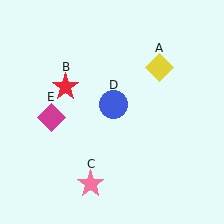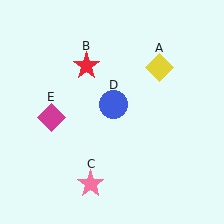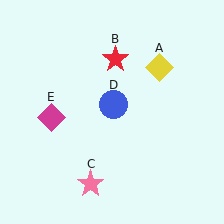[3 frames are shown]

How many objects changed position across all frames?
1 object changed position: red star (object B).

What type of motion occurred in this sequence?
The red star (object B) rotated clockwise around the center of the scene.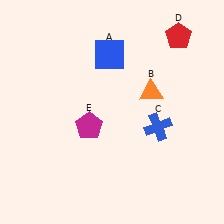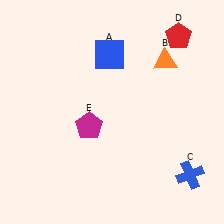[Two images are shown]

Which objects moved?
The objects that moved are: the orange triangle (B), the blue cross (C).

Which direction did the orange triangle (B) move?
The orange triangle (B) moved up.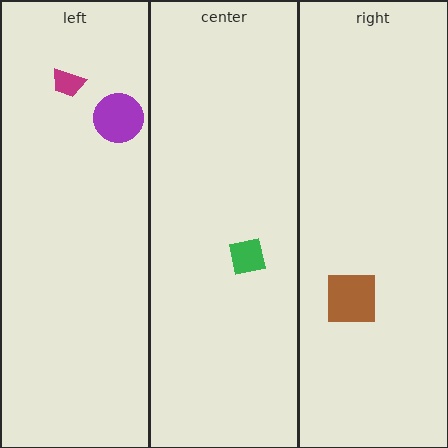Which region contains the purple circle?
The left region.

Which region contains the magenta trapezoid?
The left region.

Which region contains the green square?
The center region.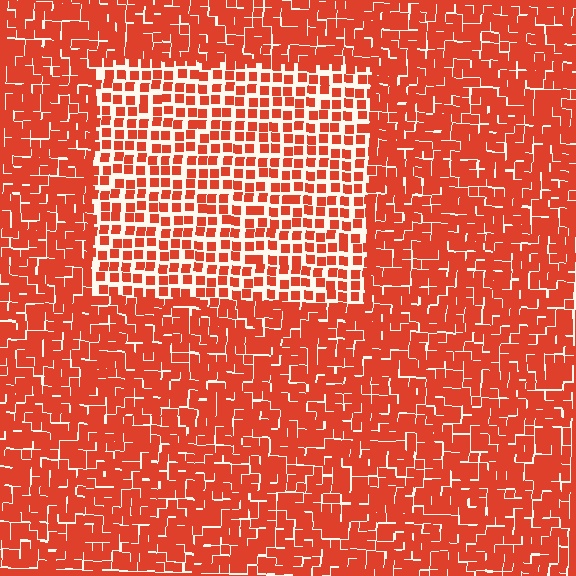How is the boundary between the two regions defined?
The boundary is defined by a change in element density (approximately 1.7x ratio). All elements are the same color, size, and shape.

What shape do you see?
I see a rectangle.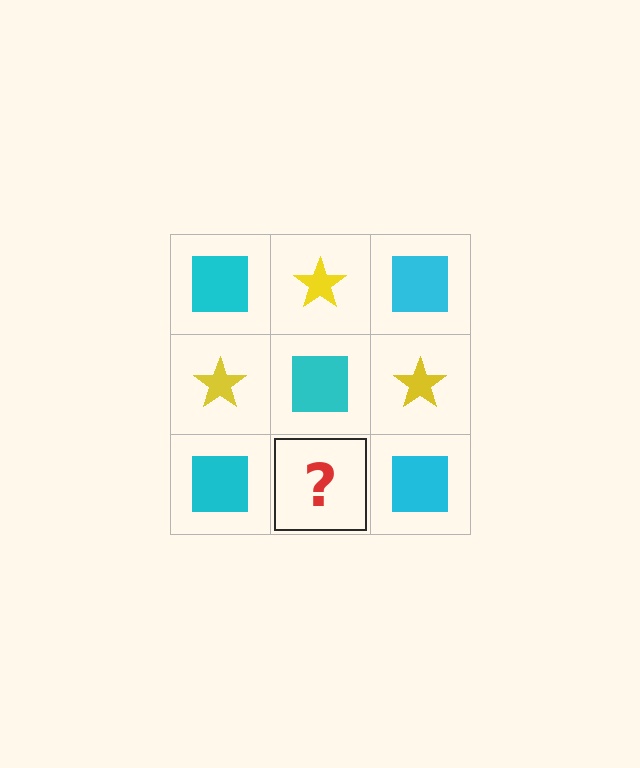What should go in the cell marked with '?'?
The missing cell should contain a yellow star.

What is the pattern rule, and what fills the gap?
The rule is that it alternates cyan square and yellow star in a checkerboard pattern. The gap should be filled with a yellow star.